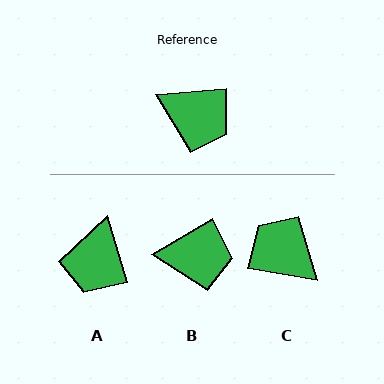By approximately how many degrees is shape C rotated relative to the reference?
Approximately 166 degrees counter-clockwise.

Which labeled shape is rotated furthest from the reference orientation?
C, about 166 degrees away.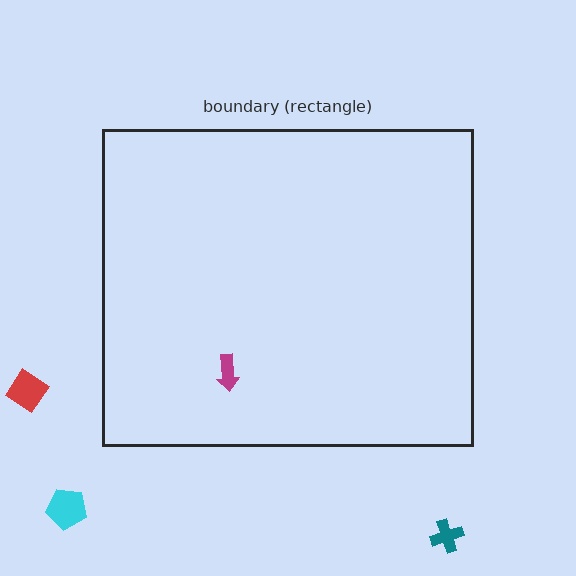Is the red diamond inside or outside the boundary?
Outside.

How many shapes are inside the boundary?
1 inside, 3 outside.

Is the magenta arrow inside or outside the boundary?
Inside.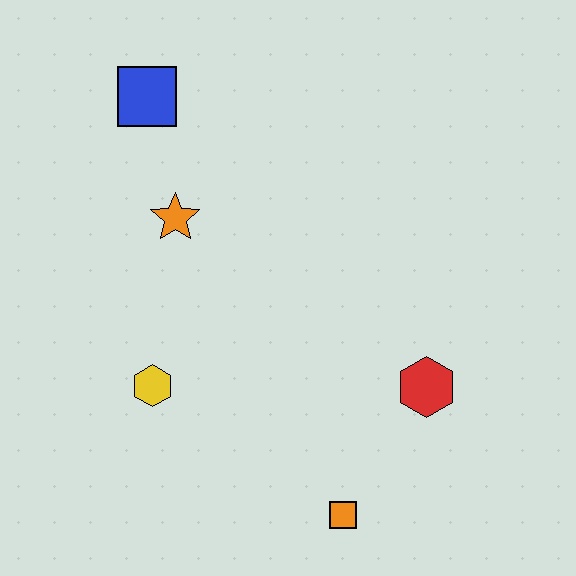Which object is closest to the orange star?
The blue square is closest to the orange star.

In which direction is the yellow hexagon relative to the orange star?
The yellow hexagon is below the orange star.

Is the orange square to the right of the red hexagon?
No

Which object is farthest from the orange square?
The blue square is farthest from the orange square.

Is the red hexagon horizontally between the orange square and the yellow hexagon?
No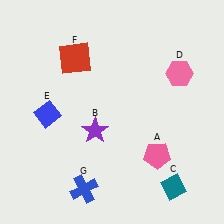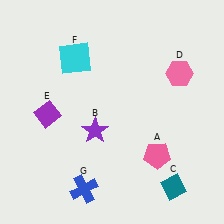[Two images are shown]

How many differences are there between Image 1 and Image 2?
There are 2 differences between the two images.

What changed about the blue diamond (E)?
In Image 1, E is blue. In Image 2, it changed to purple.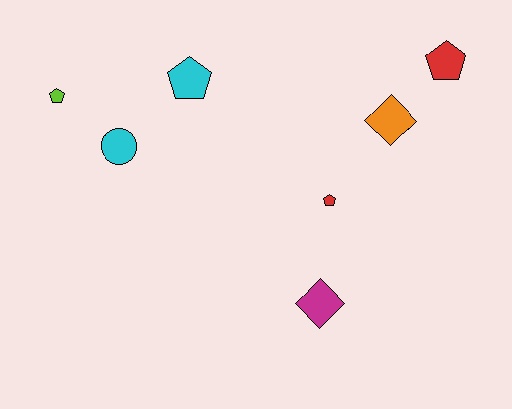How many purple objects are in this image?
There are no purple objects.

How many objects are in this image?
There are 7 objects.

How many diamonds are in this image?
There are 2 diamonds.